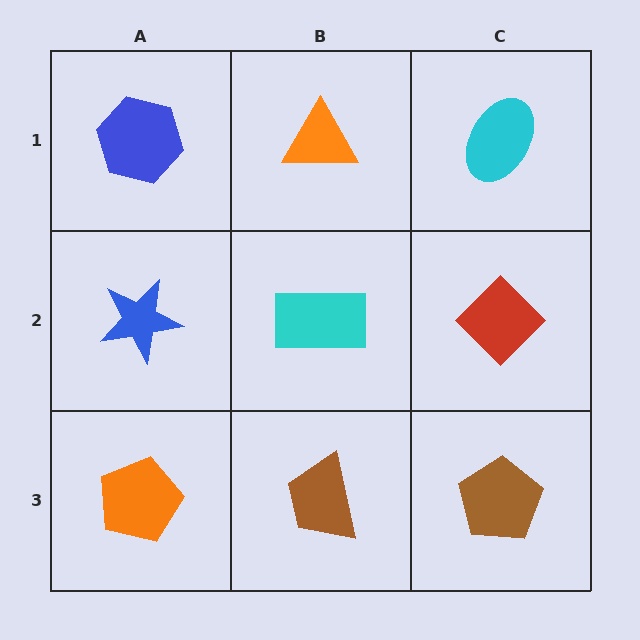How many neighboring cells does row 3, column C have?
2.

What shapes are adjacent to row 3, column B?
A cyan rectangle (row 2, column B), an orange pentagon (row 3, column A), a brown pentagon (row 3, column C).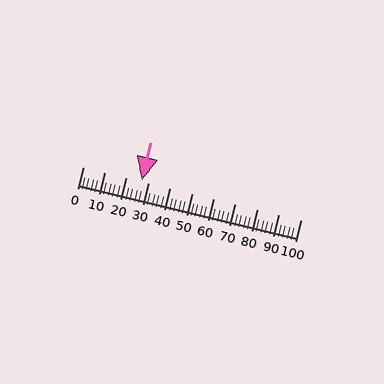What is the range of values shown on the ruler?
The ruler shows values from 0 to 100.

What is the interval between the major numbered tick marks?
The major tick marks are spaced 10 units apart.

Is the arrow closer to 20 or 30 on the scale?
The arrow is closer to 30.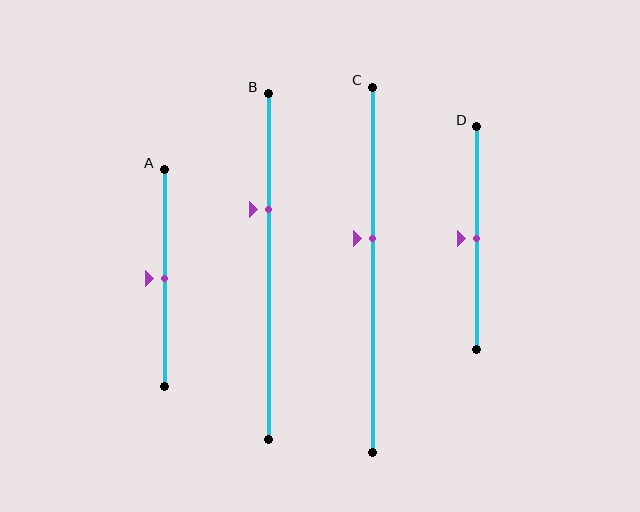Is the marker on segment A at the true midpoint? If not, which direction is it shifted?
Yes, the marker on segment A is at the true midpoint.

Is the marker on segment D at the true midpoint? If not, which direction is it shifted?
Yes, the marker on segment D is at the true midpoint.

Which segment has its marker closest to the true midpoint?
Segment A has its marker closest to the true midpoint.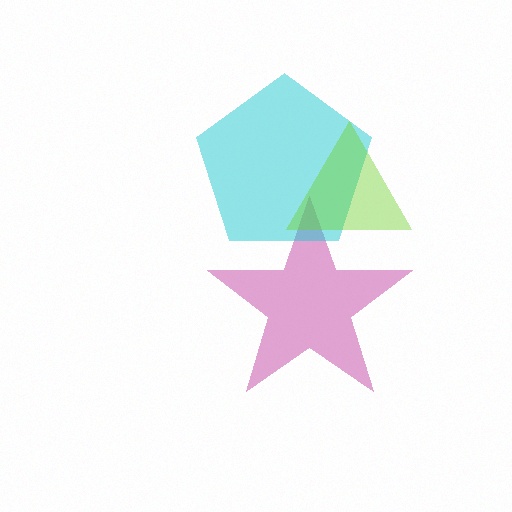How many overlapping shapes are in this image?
There are 3 overlapping shapes in the image.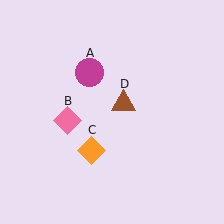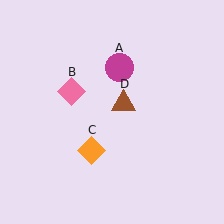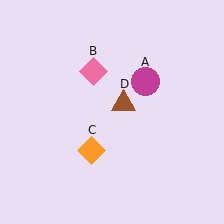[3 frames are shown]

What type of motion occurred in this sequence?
The magenta circle (object A), pink diamond (object B) rotated clockwise around the center of the scene.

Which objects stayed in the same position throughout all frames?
Orange diamond (object C) and brown triangle (object D) remained stationary.